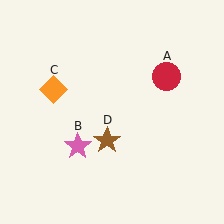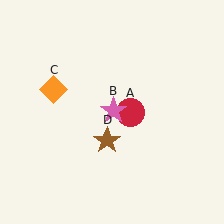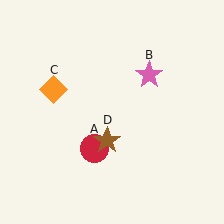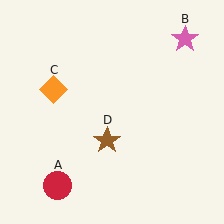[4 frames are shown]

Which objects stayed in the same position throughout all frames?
Orange diamond (object C) and brown star (object D) remained stationary.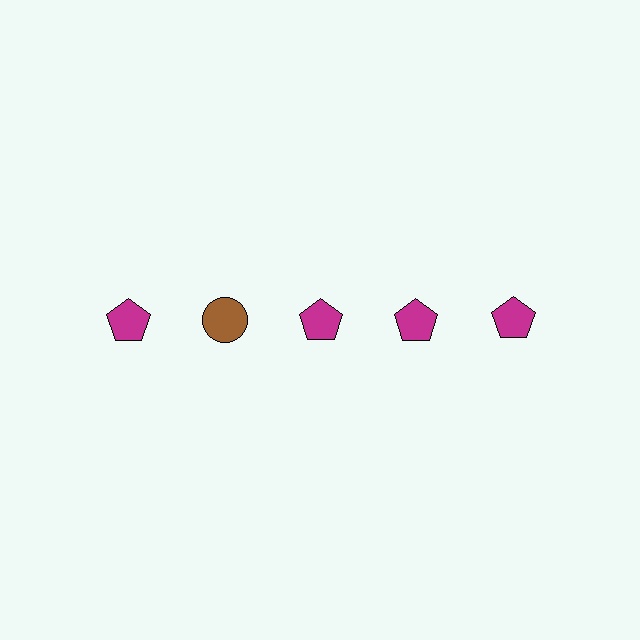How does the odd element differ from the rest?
It differs in both color (brown instead of magenta) and shape (circle instead of pentagon).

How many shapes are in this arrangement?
There are 5 shapes arranged in a grid pattern.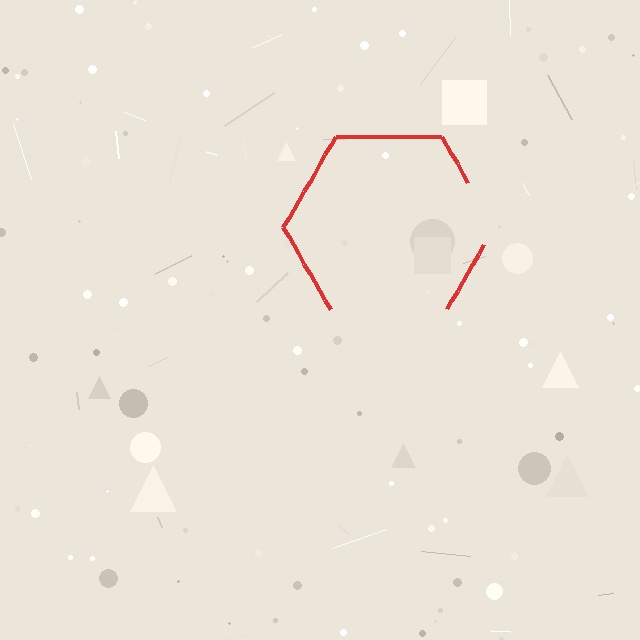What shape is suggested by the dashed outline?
The dashed outline suggests a hexagon.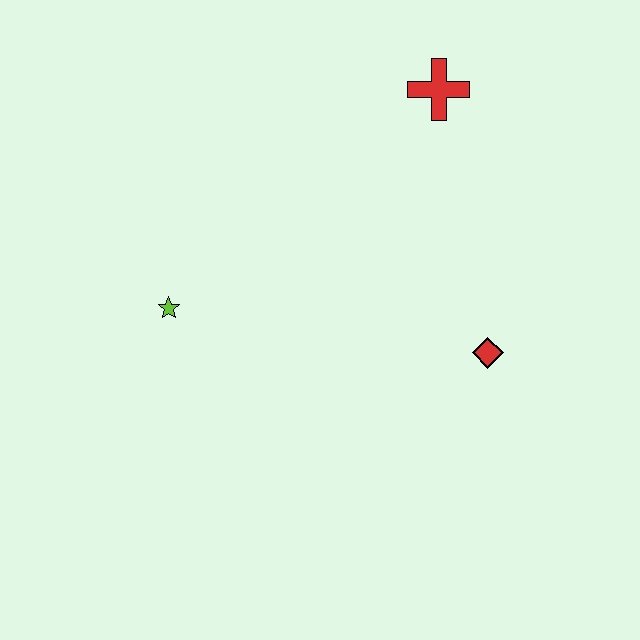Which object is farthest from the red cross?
The lime star is farthest from the red cross.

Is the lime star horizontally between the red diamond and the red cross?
No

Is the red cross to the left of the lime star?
No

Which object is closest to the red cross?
The red diamond is closest to the red cross.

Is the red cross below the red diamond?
No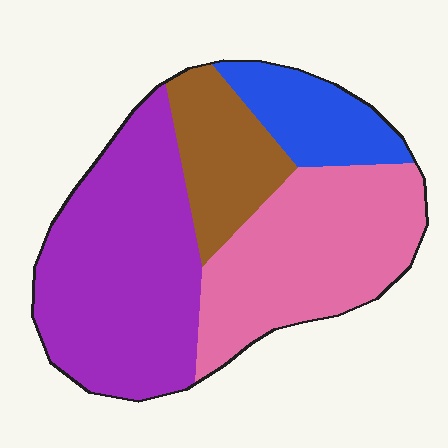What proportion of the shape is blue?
Blue covers around 15% of the shape.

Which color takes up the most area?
Purple, at roughly 40%.